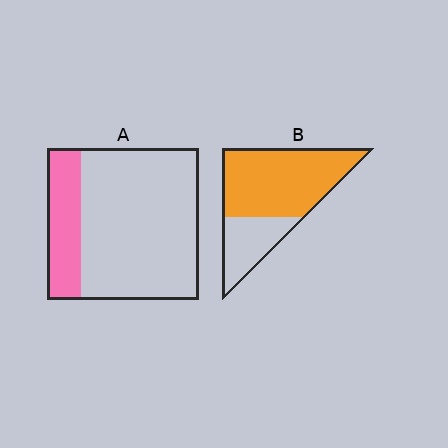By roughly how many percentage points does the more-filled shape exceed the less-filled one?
By roughly 50 percentage points (B over A).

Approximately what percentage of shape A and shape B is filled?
A is approximately 20% and B is approximately 70%.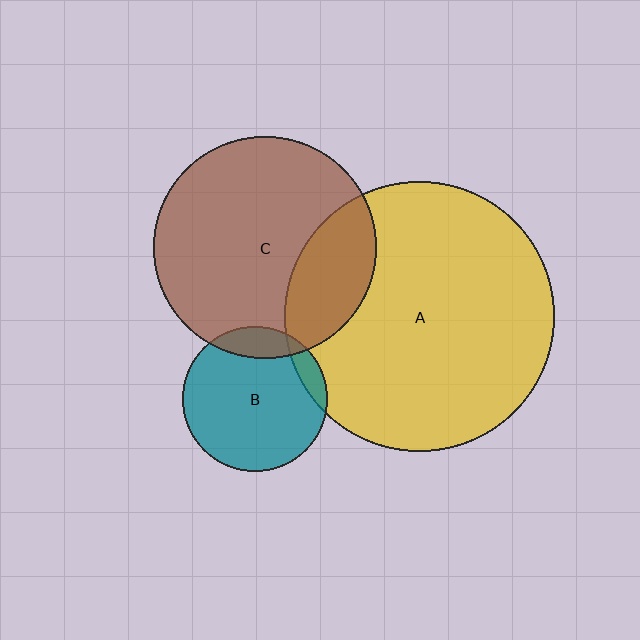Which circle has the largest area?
Circle A (yellow).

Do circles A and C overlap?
Yes.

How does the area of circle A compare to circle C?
Approximately 1.5 times.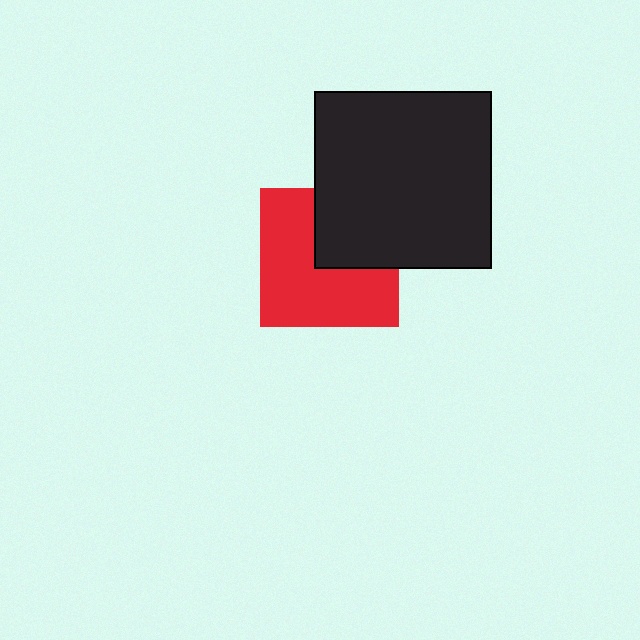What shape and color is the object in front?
The object in front is a black square.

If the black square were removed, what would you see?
You would see the complete red square.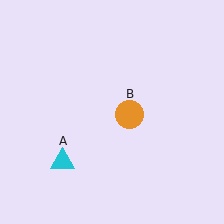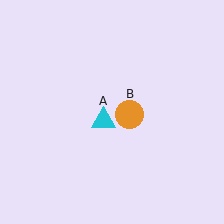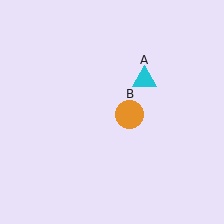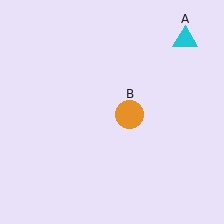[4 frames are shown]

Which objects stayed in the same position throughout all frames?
Orange circle (object B) remained stationary.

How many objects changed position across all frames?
1 object changed position: cyan triangle (object A).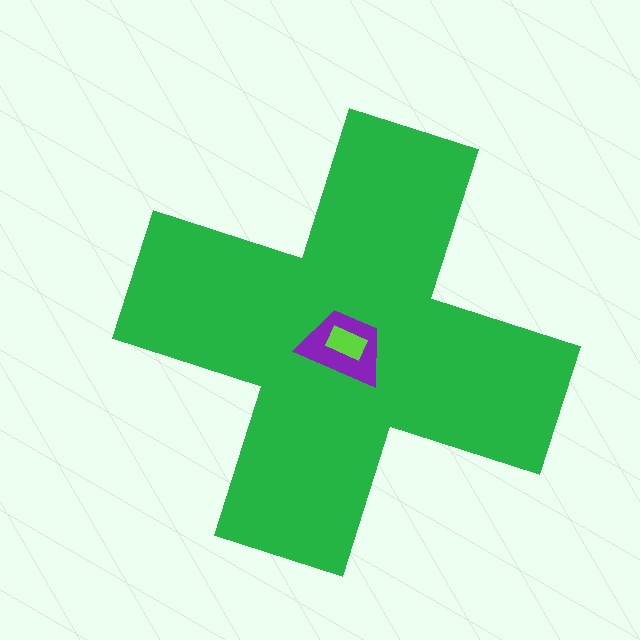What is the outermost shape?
The green cross.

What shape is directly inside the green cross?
The purple trapezoid.